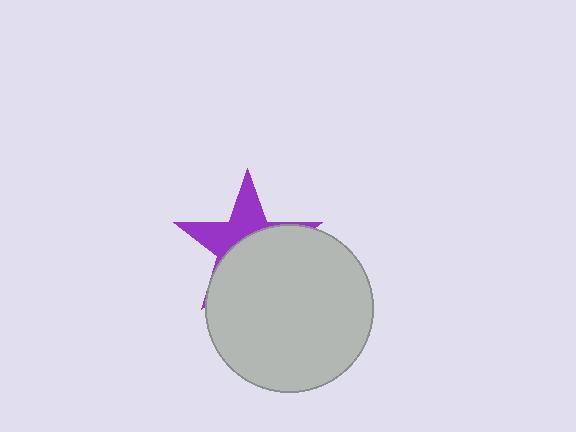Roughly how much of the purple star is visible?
A small part of it is visible (roughly 41%).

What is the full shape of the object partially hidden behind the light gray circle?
The partially hidden object is a purple star.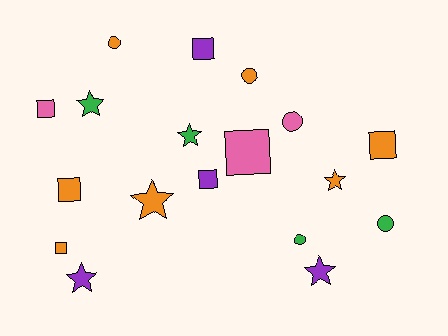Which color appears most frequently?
Orange, with 7 objects.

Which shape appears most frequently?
Square, with 7 objects.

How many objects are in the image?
There are 18 objects.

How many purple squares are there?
There are 2 purple squares.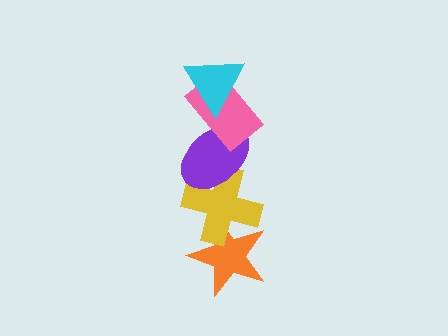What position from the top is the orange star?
The orange star is 5th from the top.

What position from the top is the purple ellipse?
The purple ellipse is 3rd from the top.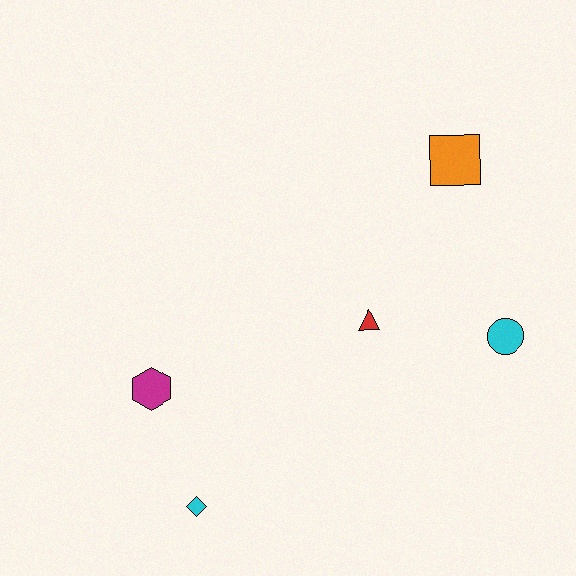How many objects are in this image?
There are 5 objects.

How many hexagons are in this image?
There is 1 hexagon.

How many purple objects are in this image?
There are no purple objects.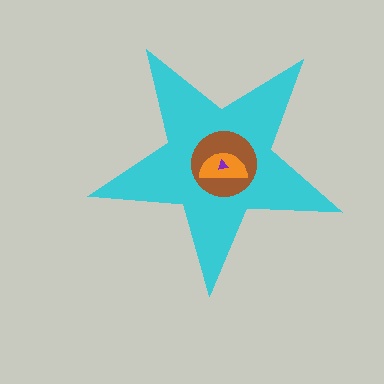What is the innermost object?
The purple triangle.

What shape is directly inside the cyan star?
The brown circle.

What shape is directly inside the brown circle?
The orange semicircle.